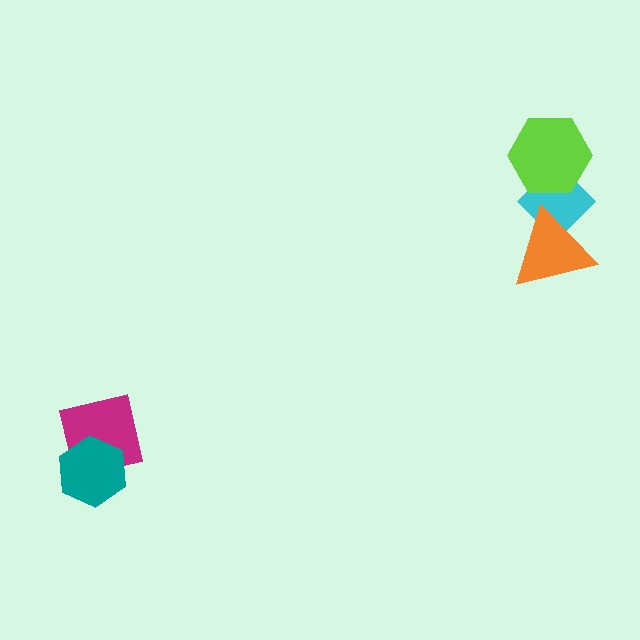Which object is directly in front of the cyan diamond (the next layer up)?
The orange triangle is directly in front of the cyan diamond.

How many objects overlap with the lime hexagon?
1 object overlaps with the lime hexagon.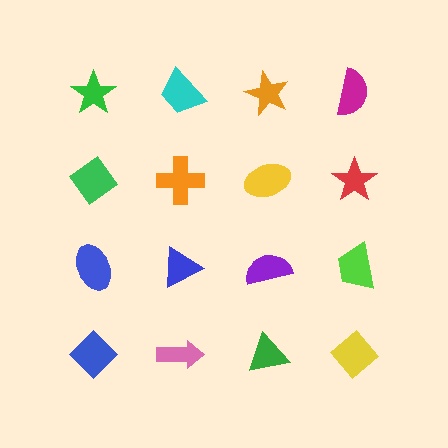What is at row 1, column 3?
An orange star.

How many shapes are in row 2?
4 shapes.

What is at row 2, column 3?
A yellow ellipse.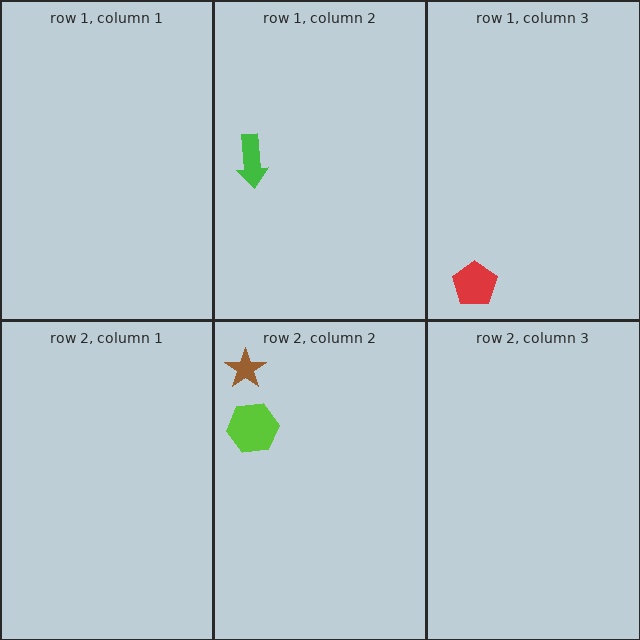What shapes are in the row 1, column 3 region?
The red pentagon.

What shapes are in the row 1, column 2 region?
The green arrow.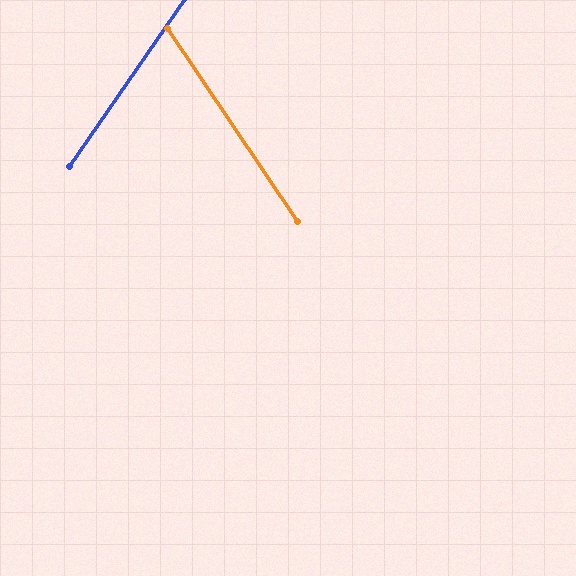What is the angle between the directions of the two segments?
Approximately 69 degrees.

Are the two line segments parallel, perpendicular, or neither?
Neither parallel nor perpendicular — they differ by about 69°.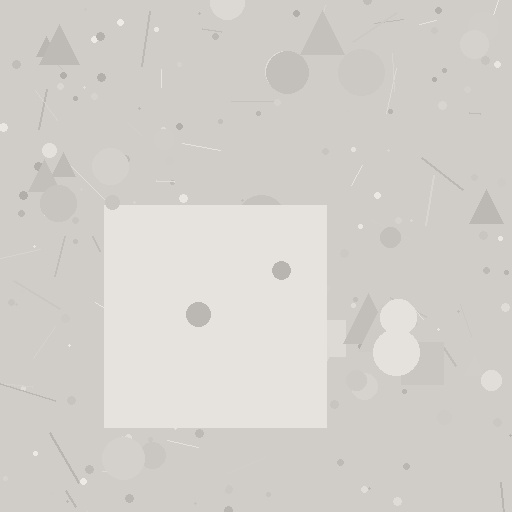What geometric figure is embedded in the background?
A square is embedded in the background.